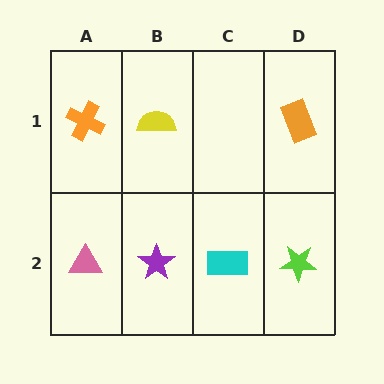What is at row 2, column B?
A purple star.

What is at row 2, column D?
A lime star.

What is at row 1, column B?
A yellow semicircle.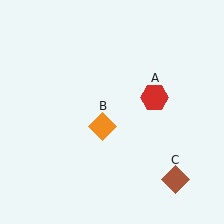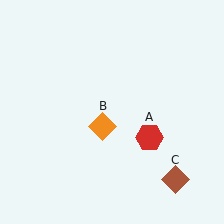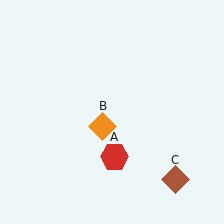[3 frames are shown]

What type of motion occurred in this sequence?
The red hexagon (object A) rotated clockwise around the center of the scene.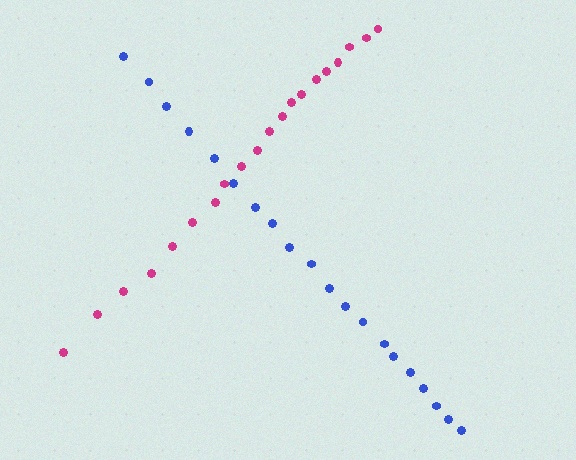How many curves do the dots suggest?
There are 2 distinct paths.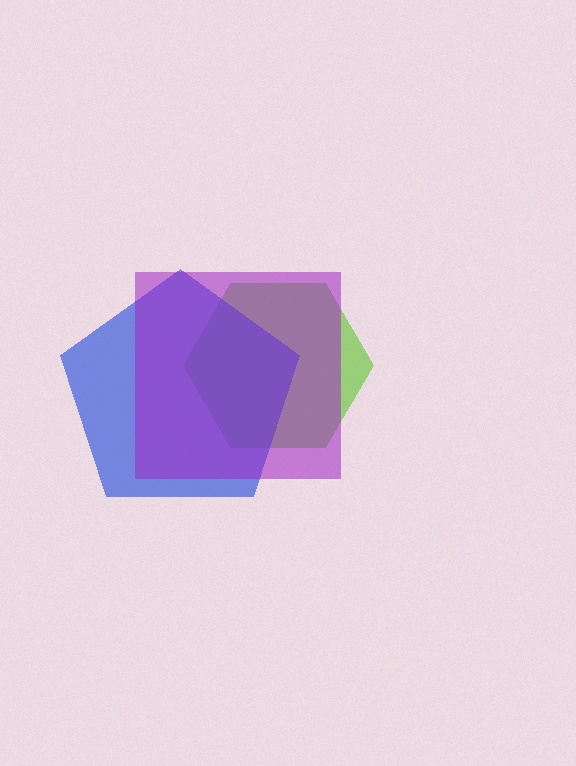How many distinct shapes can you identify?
There are 3 distinct shapes: a lime hexagon, a blue pentagon, a purple square.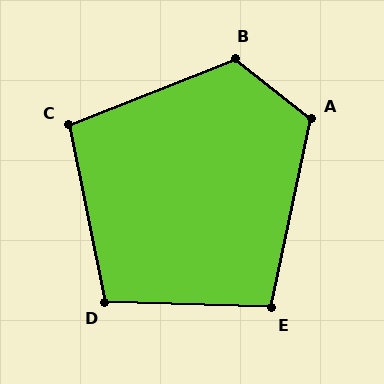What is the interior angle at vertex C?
Approximately 100 degrees (obtuse).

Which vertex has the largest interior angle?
B, at approximately 120 degrees.